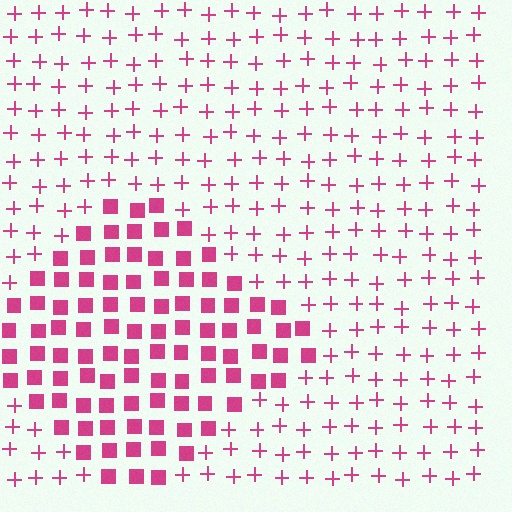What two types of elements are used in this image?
The image uses squares inside the diamond region and plus signs outside it.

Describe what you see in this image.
The image is filled with small magenta elements arranged in a uniform grid. A diamond-shaped region contains squares, while the surrounding area contains plus signs. The boundary is defined purely by the change in element shape.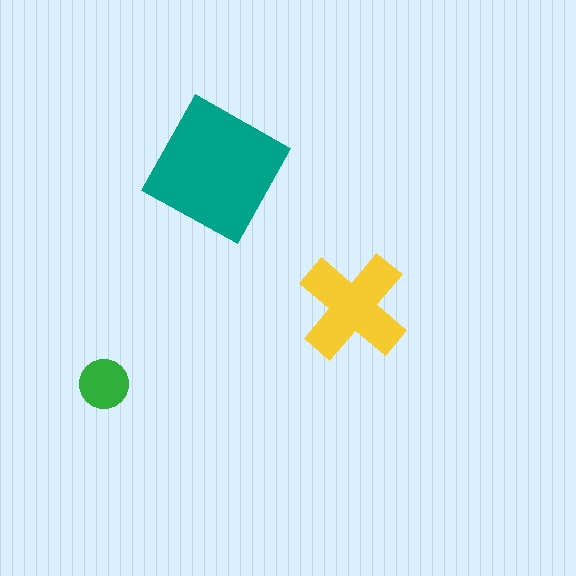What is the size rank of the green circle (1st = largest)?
3rd.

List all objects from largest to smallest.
The teal square, the yellow cross, the green circle.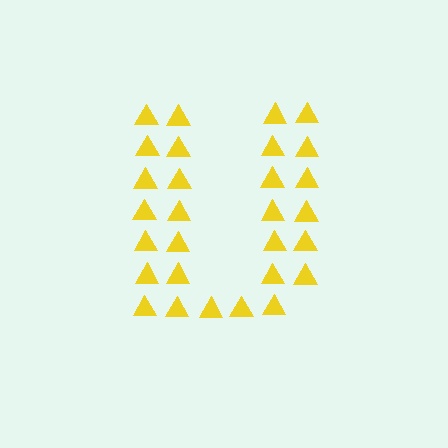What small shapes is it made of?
It is made of small triangles.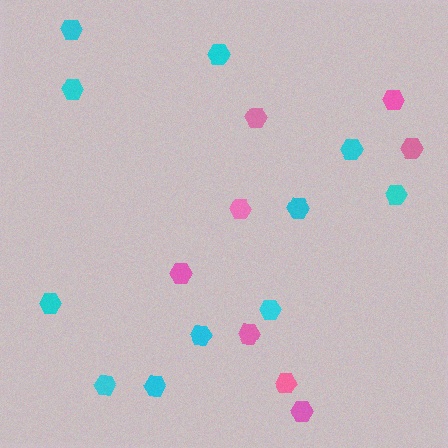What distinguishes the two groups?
There are 2 groups: one group of pink hexagons (8) and one group of cyan hexagons (11).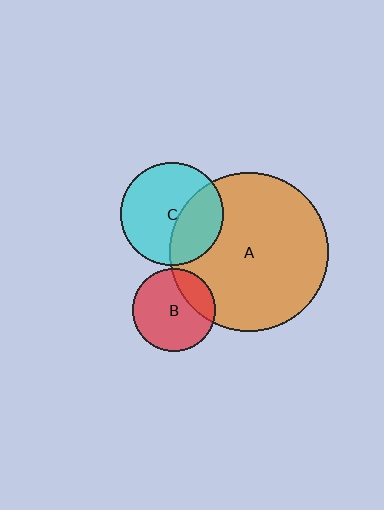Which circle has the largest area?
Circle A (orange).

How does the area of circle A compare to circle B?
Approximately 3.7 times.